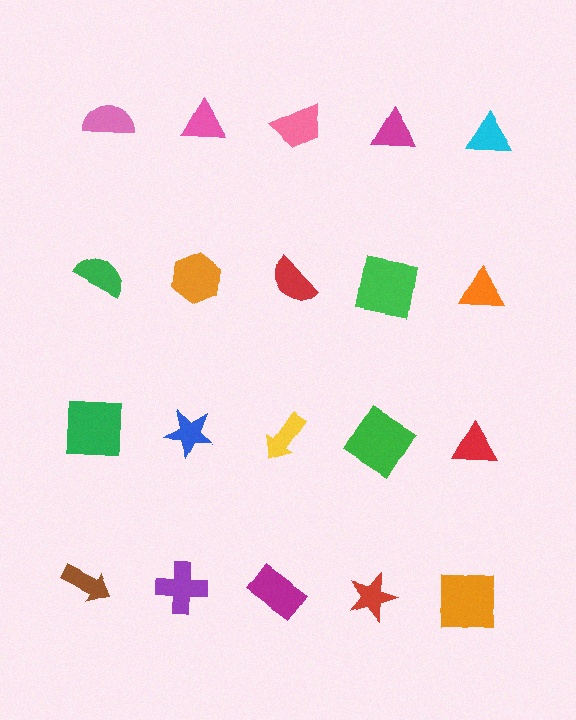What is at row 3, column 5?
A red triangle.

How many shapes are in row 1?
5 shapes.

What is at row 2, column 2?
An orange hexagon.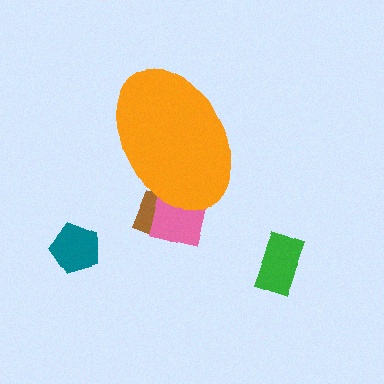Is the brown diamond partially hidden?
Yes, the brown diamond is partially hidden behind the orange ellipse.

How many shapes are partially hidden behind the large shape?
2 shapes are partially hidden.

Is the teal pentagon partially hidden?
No, the teal pentagon is fully visible.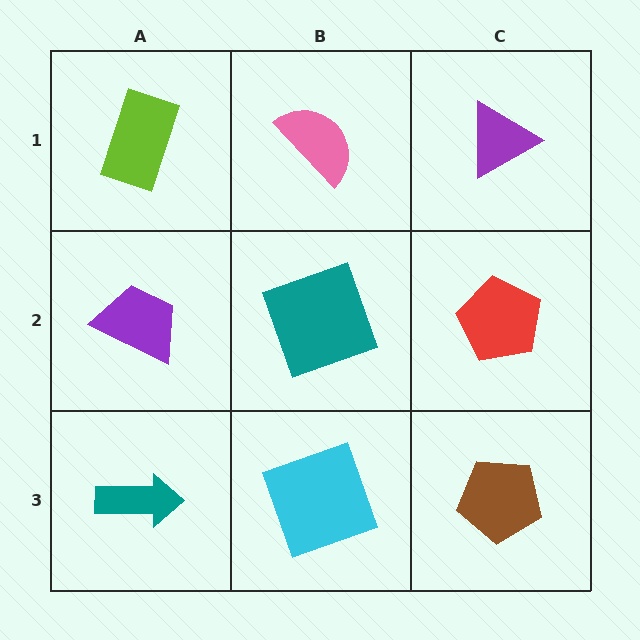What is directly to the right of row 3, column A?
A cyan square.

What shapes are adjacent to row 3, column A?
A purple trapezoid (row 2, column A), a cyan square (row 3, column B).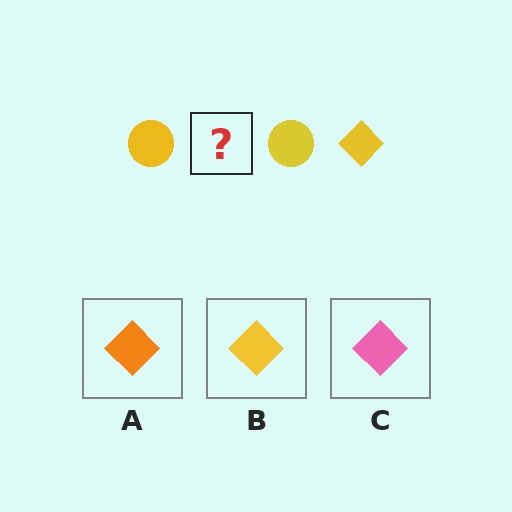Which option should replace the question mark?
Option B.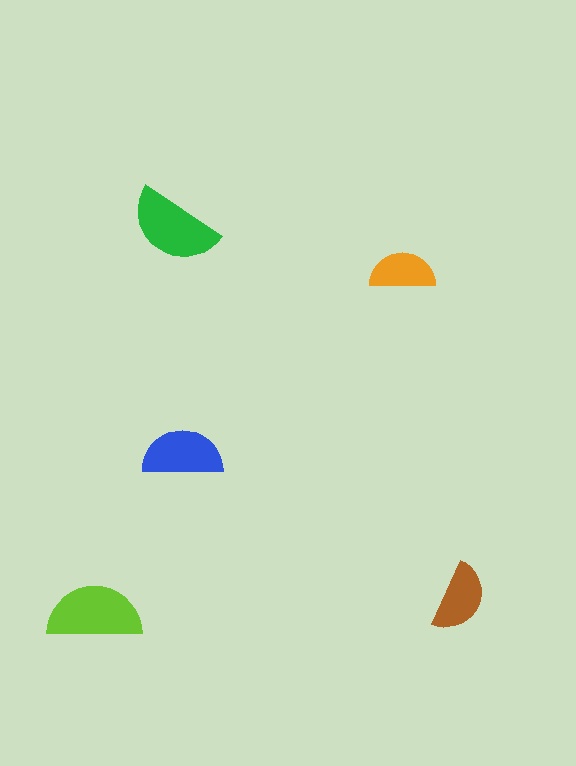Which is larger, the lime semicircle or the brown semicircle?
The lime one.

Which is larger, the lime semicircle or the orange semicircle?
The lime one.